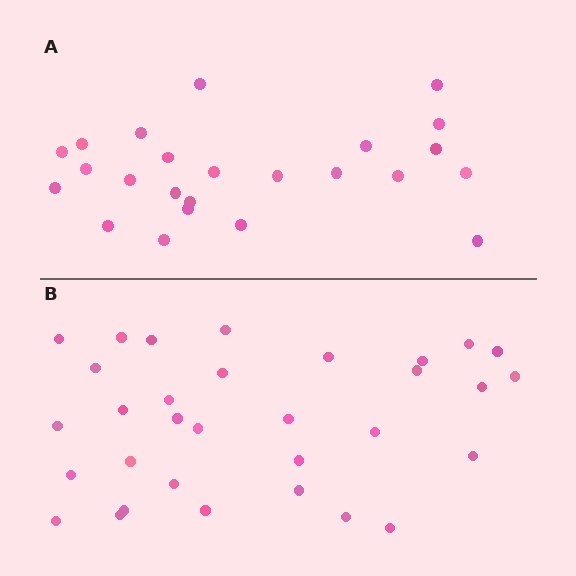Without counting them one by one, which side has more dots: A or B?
Region B (the bottom region) has more dots.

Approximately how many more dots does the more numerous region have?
Region B has roughly 8 or so more dots than region A.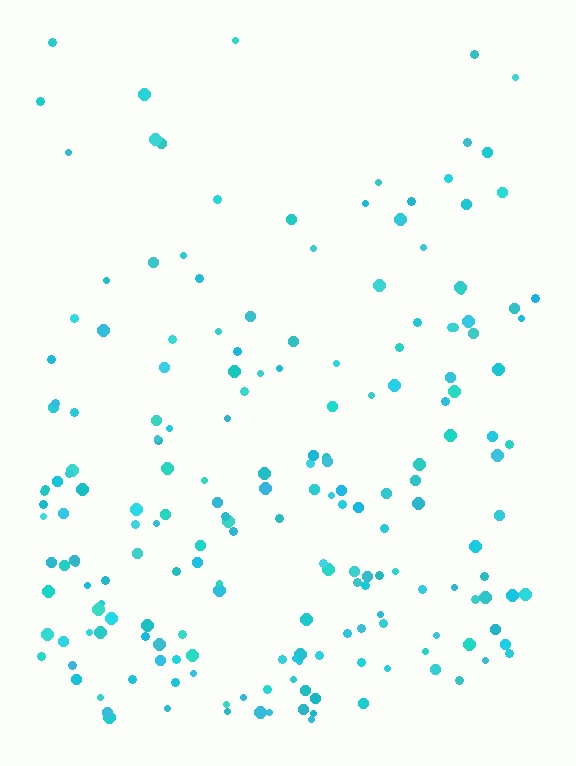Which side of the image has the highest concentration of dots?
The bottom.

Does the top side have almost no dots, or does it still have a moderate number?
Still a moderate number, just noticeably fewer than the bottom.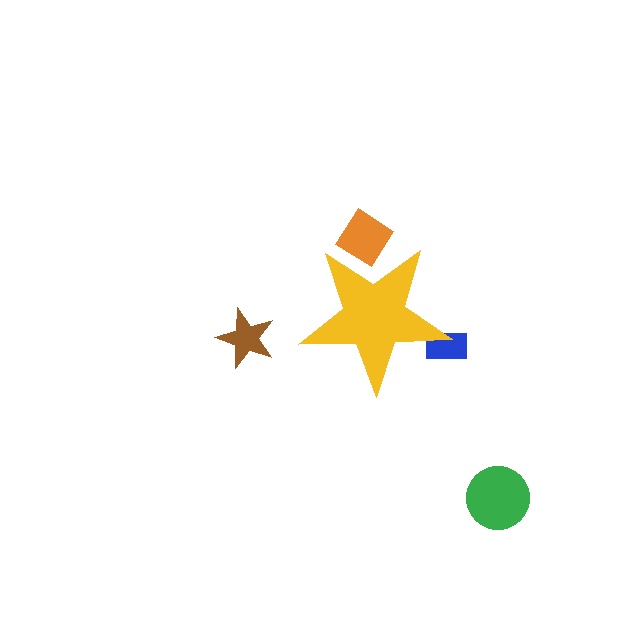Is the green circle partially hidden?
No, the green circle is fully visible.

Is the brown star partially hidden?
No, the brown star is fully visible.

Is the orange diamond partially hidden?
Yes, the orange diamond is partially hidden behind the yellow star.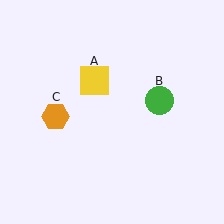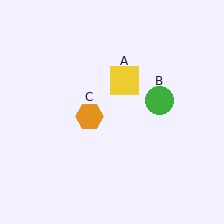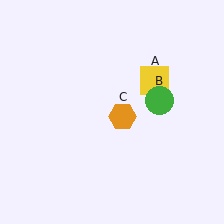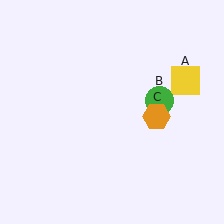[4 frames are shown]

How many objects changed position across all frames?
2 objects changed position: yellow square (object A), orange hexagon (object C).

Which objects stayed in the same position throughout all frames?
Green circle (object B) remained stationary.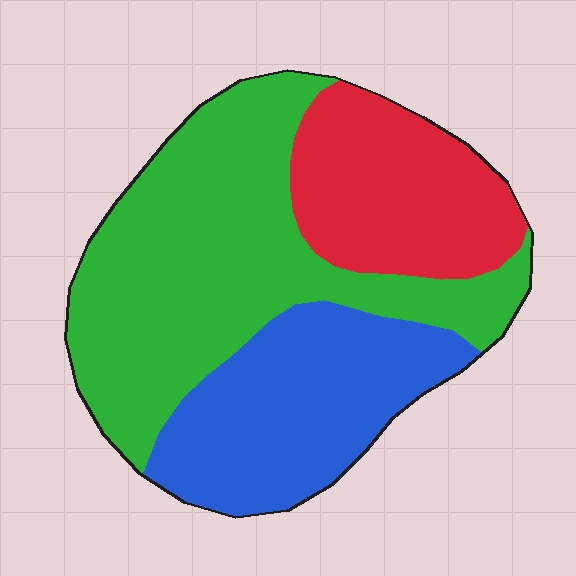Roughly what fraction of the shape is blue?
Blue takes up between a sixth and a third of the shape.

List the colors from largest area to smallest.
From largest to smallest: green, blue, red.